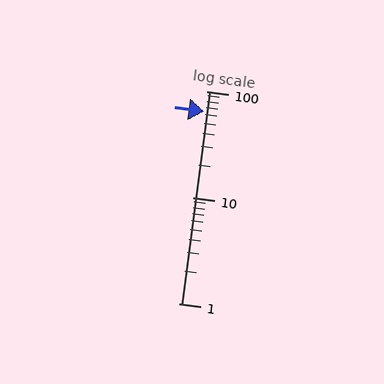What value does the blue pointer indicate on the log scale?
The pointer indicates approximately 64.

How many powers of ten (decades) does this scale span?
The scale spans 2 decades, from 1 to 100.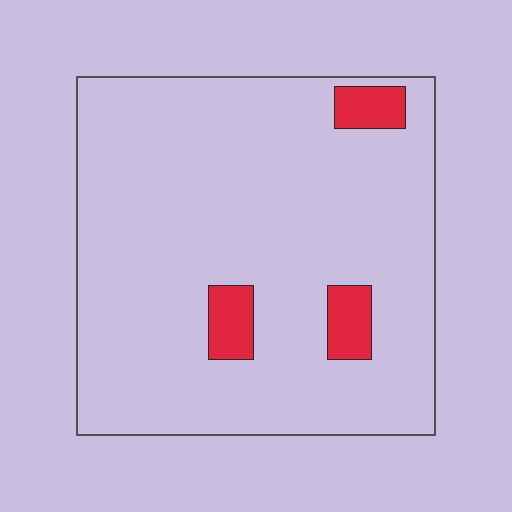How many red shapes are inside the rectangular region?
3.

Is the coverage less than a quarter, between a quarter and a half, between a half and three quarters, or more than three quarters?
Less than a quarter.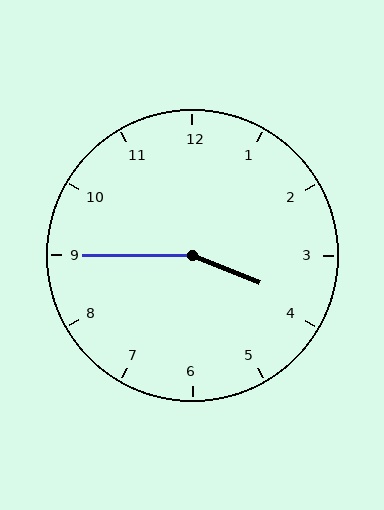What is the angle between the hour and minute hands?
Approximately 158 degrees.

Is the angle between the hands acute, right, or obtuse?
It is obtuse.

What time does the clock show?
3:45.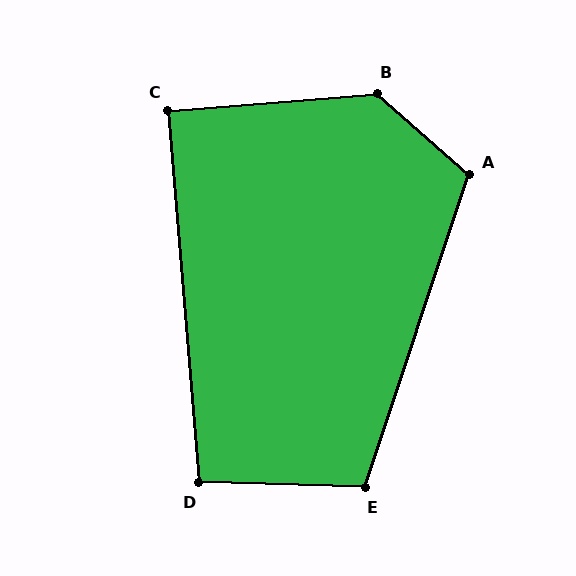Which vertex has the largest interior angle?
B, at approximately 134 degrees.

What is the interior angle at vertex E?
Approximately 107 degrees (obtuse).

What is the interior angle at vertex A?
Approximately 113 degrees (obtuse).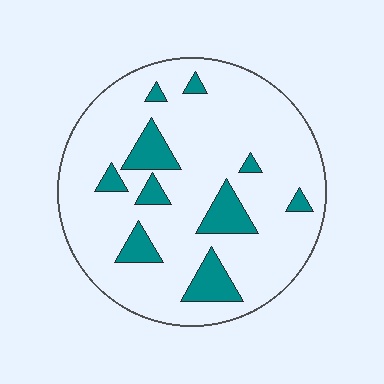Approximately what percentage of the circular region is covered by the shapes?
Approximately 15%.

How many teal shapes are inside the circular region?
10.